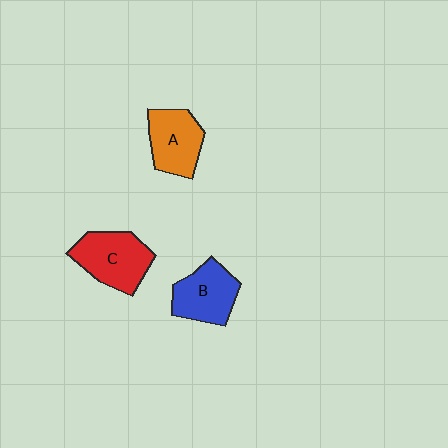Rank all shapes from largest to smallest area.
From largest to smallest: C (red), B (blue), A (orange).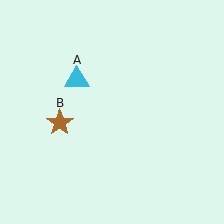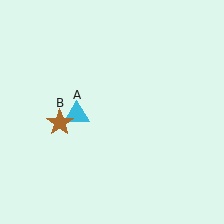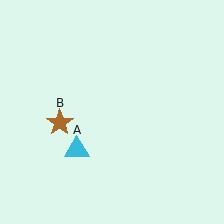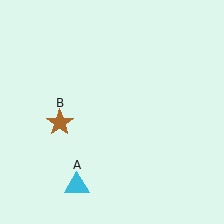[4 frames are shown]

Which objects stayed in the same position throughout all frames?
Brown star (object B) remained stationary.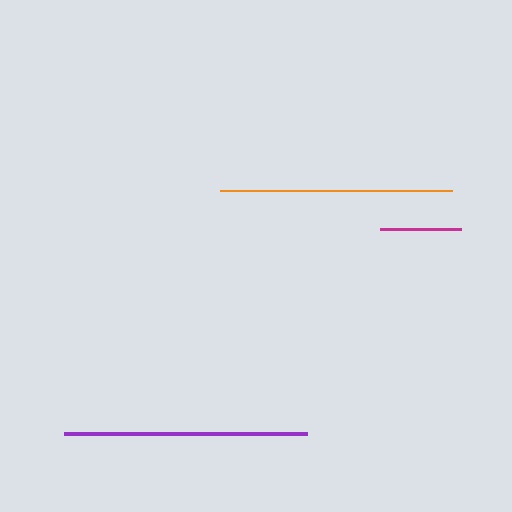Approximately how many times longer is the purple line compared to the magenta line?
The purple line is approximately 3.0 times the length of the magenta line.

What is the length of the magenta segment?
The magenta segment is approximately 81 pixels long.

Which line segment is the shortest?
The magenta line is the shortest at approximately 81 pixels.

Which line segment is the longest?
The purple line is the longest at approximately 243 pixels.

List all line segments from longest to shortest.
From longest to shortest: purple, orange, magenta.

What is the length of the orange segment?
The orange segment is approximately 232 pixels long.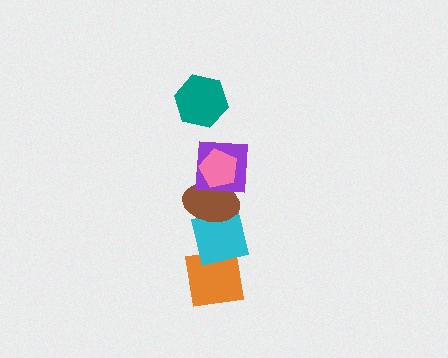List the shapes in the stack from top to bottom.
From top to bottom: the teal hexagon, the pink pentagon, the purple square, the brown ellipse, the cyan square, the orange square.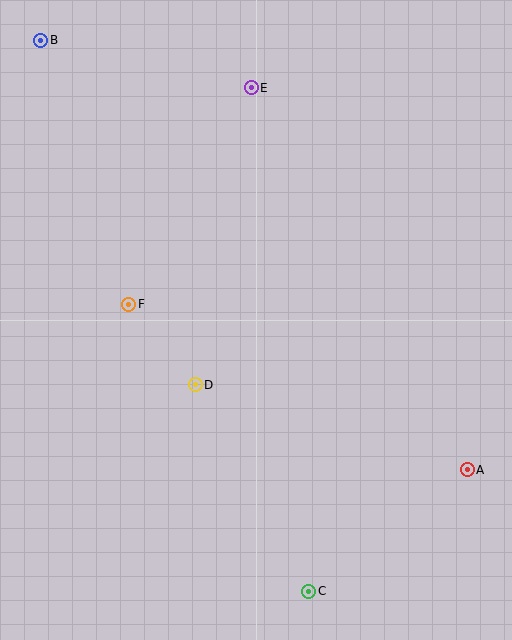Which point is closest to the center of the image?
Point D at (195, 385) is closest to the center.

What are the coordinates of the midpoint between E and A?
The midpoint between E and A is at (359, 279).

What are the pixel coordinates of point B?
Point B is at (41, 40).